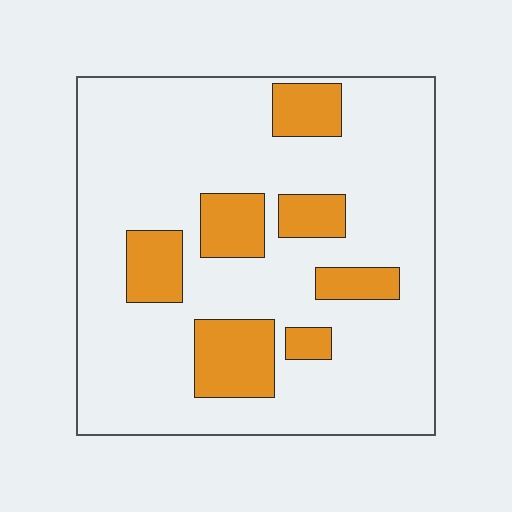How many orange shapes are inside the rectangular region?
7.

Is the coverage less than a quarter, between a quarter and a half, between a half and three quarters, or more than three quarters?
Less than a quarter.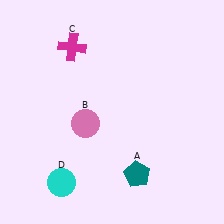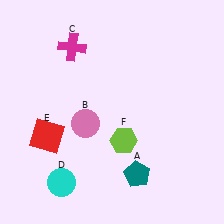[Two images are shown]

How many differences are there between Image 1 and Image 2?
There are 2 differences between the two images.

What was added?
A red square (E), a lime hexagon (F) were added in Image 2.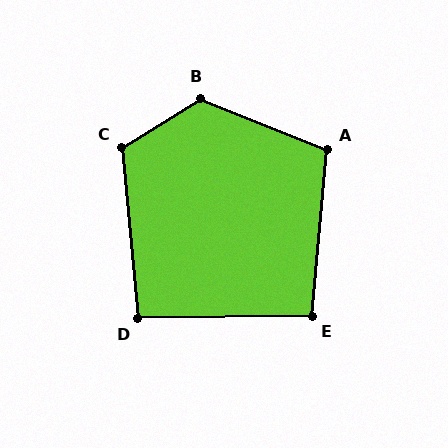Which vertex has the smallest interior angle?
D, at approximately 95 degrees.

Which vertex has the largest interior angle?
B, at approximately 126 degrees.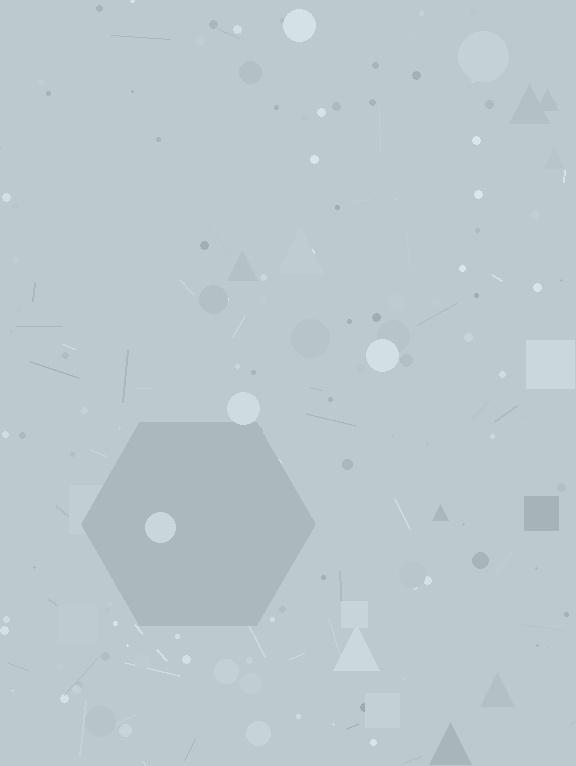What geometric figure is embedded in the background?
A hexagon is embedded in the background.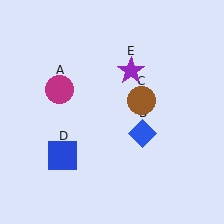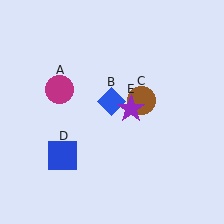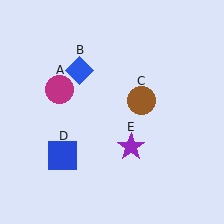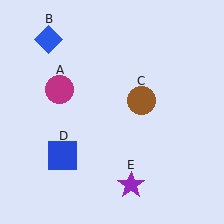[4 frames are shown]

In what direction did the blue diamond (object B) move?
The blue diamond (object B) moved up and to the left.